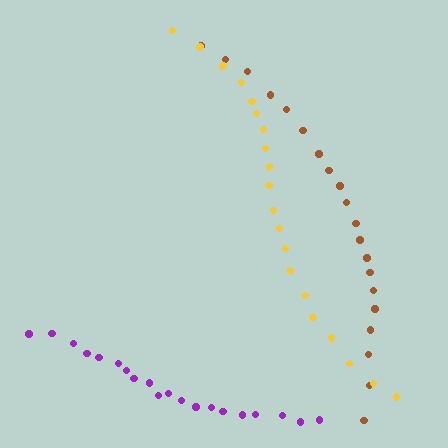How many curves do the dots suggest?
There are 3 distinct paths.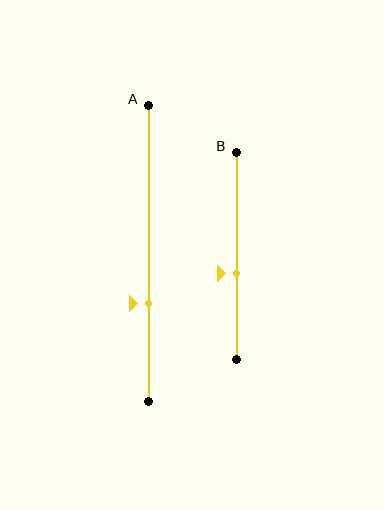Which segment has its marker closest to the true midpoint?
Segment B has its marker closest to the true midpoint.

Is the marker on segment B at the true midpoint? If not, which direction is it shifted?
No, the marker on segment B is shifted downward by about 8% of the segment length.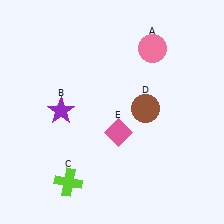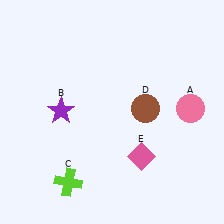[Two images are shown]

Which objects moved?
The objects that moved are: the pink circle (A), the pink diamond (E).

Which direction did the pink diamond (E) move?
The pink diamond (E) moved down.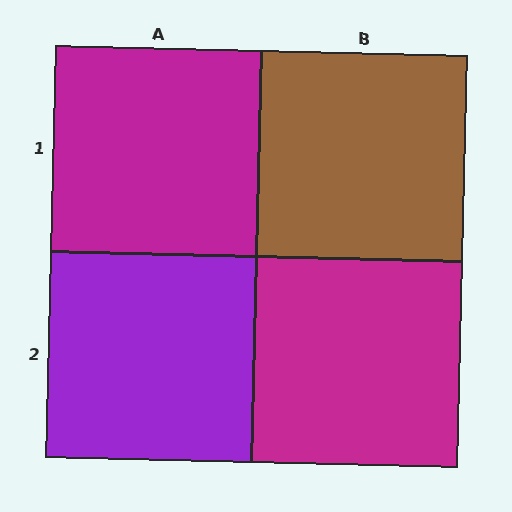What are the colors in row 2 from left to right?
Purple, magenta.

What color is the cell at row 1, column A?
Magenta.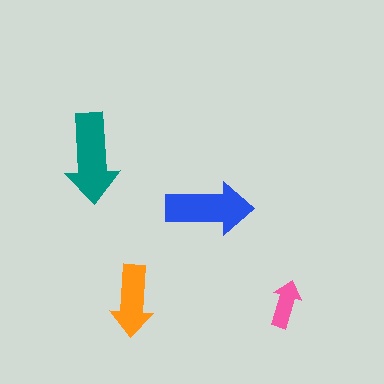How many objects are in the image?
There are 4 objects in the image.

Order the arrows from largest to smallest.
the teal one, the blue one, the orange one, the pink one.